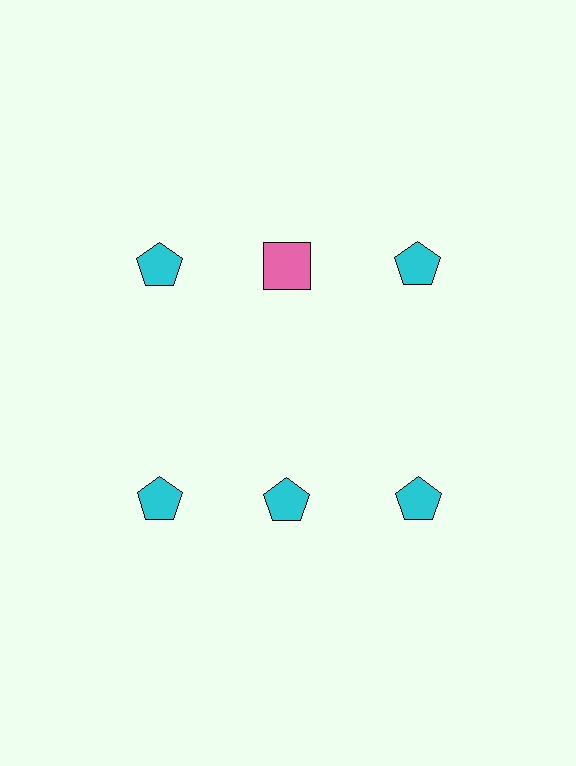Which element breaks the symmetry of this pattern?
The pink square in the top row, second from left column breaks the symmetry. All other shapes are cyan pentagons.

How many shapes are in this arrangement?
There are 6 shapes arranged in a grid pattern.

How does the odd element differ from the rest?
It differs in both color (pink instead of cyan) and shape (square instead of pentagon).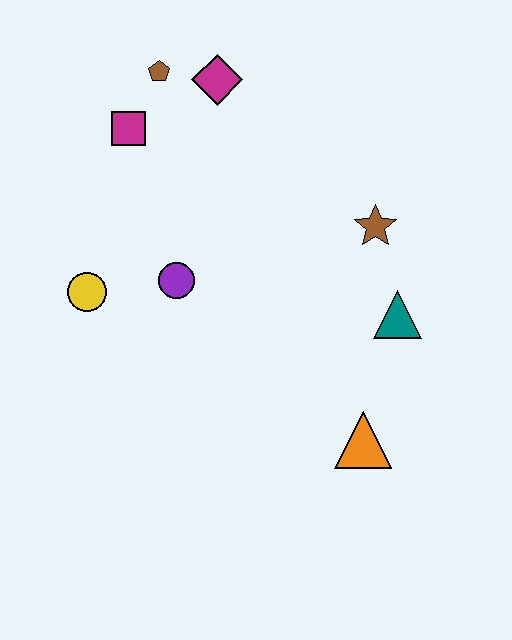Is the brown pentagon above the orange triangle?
Yes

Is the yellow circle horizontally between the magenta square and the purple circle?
No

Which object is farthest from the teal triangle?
The brown pentagon is farthest from the teal triangle.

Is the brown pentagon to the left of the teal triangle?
Yes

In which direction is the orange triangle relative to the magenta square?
The orange triangle is below the magenta square.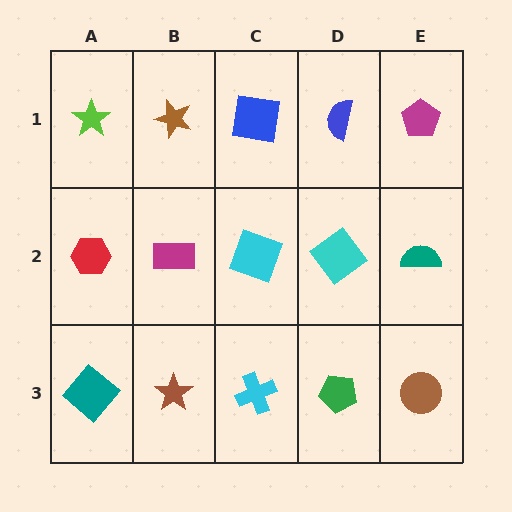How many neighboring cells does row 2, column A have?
3.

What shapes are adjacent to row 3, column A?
A red hexagon (row 2, column A), a brown star (row 3, column B).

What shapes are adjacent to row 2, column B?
A brown star (row 1, column B), a brown star (row 3, column B), a red hexagon (row 2, column A), a cyan square (row 2, column C).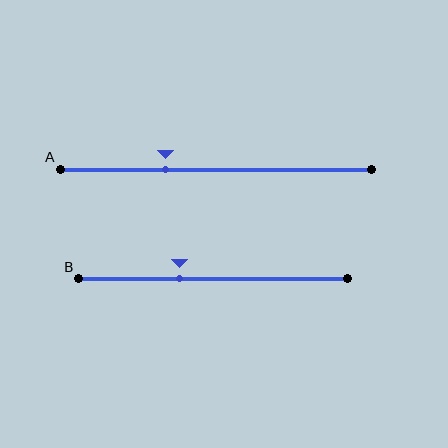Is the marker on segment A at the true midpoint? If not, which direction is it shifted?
No, the marker on segment A is shifted to the left by about 16% of the segment length.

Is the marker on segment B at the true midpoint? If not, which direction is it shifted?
No, the marker on segment B is shifted to the left by about 12% of the segment length.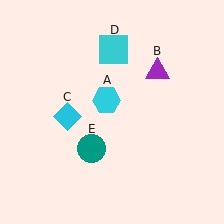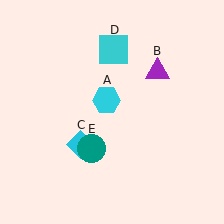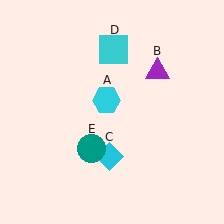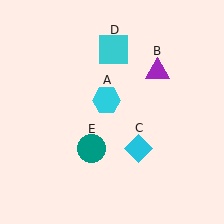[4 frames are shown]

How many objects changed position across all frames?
1 object changed position: cyan diamond (object C).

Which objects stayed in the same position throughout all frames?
Cyan hexagon (object A) and purple triangle (object B) and cyan square (object D) and teal circle (object E) remained stationary.